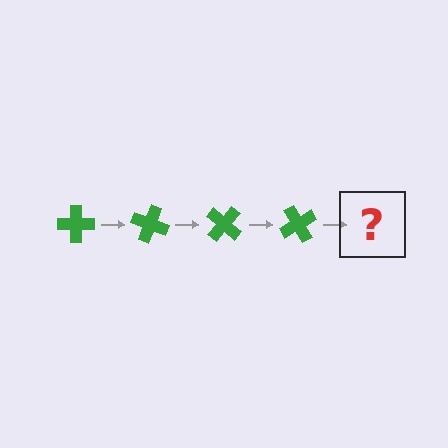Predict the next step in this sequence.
The next step is a green cross rotated 80 degrees.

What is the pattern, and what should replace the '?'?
The pattern is that the cross rotates 20 degrees each step. The '?' should be a green cross rotated 80 degrees.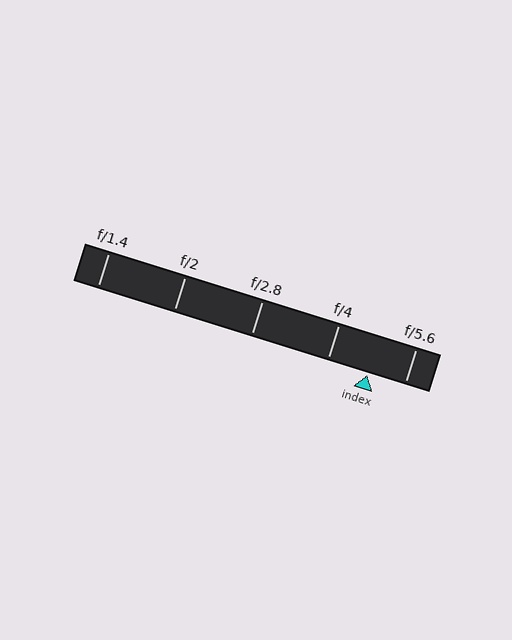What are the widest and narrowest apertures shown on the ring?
The widest aperture shown is f/1.4 and the narrowest is f/5.6.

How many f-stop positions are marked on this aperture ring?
There are 5 f-stop positions marked.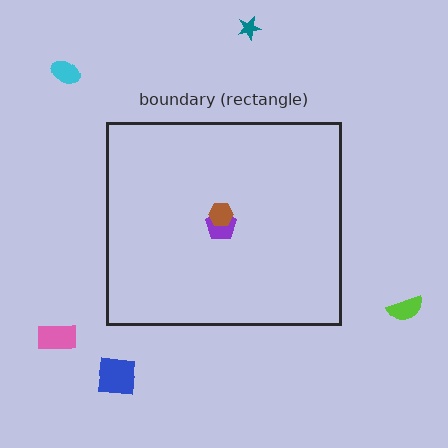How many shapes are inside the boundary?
2 inside, 5 outside.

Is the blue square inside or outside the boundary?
Outside.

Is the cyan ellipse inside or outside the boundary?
Outside.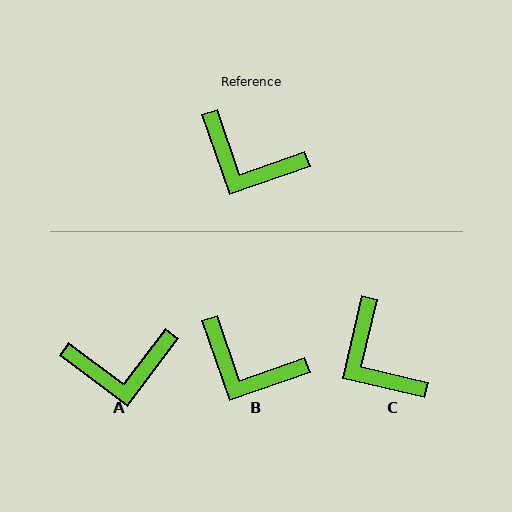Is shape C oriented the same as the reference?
No, it is off by about 33 degrees.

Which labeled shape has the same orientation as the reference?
B.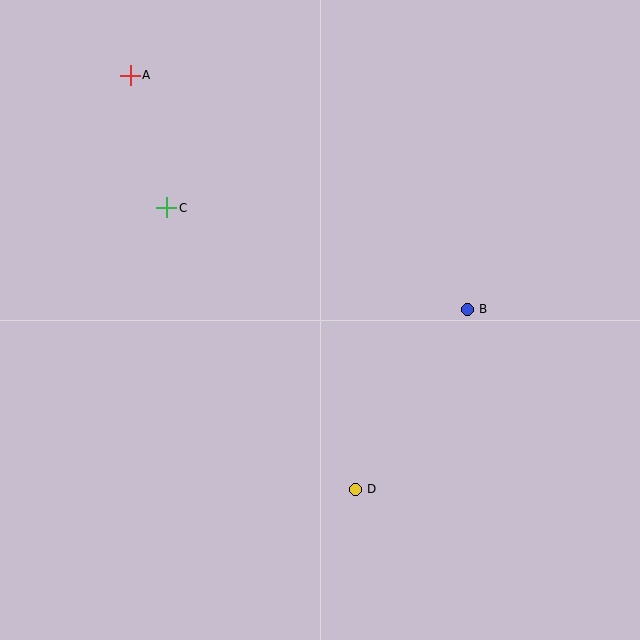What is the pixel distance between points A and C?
The distance between A and C is 137 pixels.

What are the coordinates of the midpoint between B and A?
The midpoint between B and A is at (299, 192).